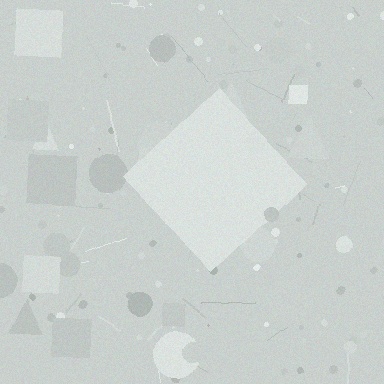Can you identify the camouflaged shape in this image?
The camouflaged shape is a diamond.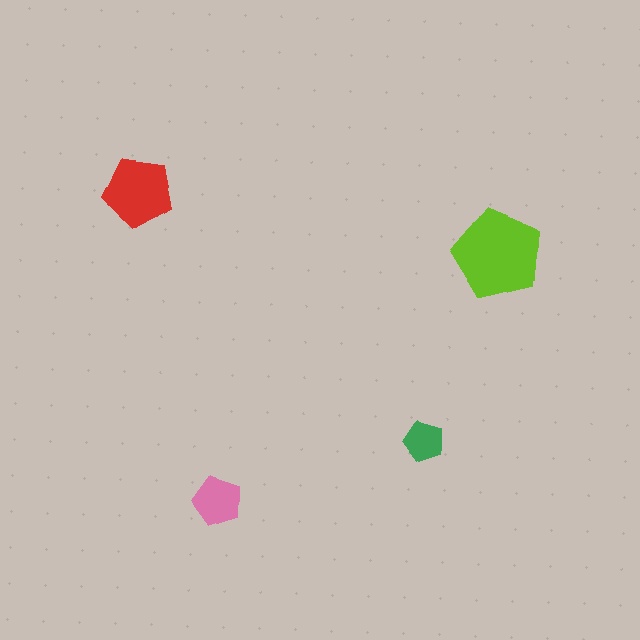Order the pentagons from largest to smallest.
the lime one, the red one, the pink one, the green one.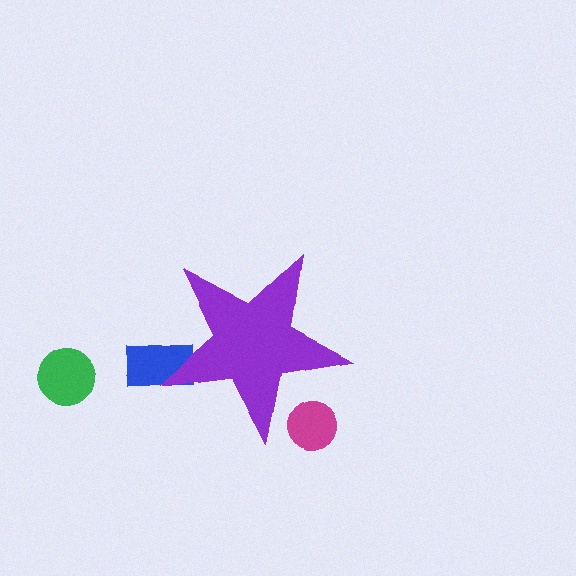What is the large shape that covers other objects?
A purple star.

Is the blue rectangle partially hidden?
Yes, the blue rectangle is partially hidden behind the purple star.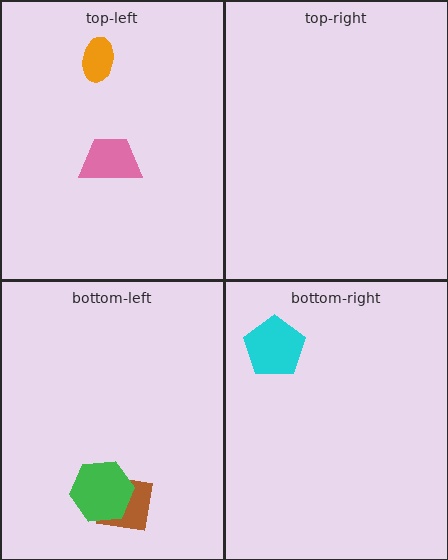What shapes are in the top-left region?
The orange ellipse, the pink trapezoid.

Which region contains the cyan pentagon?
The bottom-right region.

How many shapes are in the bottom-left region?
2.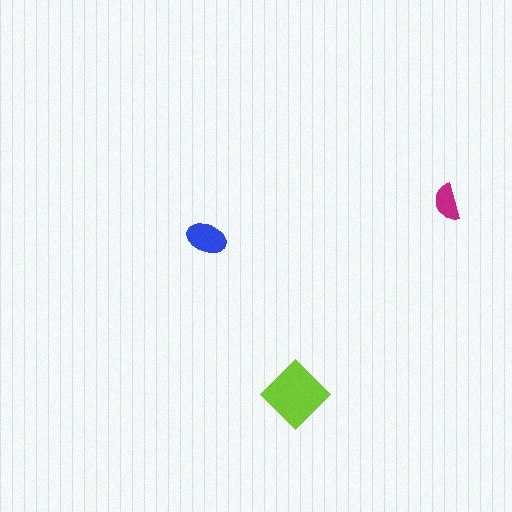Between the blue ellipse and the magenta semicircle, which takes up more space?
The blue ellipse.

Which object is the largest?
The lime diamond.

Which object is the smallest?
The magenta semicircle.